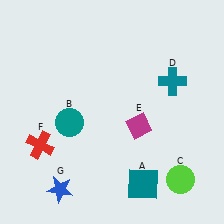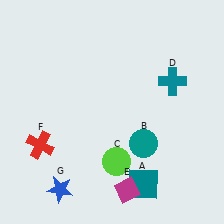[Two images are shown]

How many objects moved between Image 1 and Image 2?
3 objects moved between the two images.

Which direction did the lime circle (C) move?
The lime circle (C) moved left.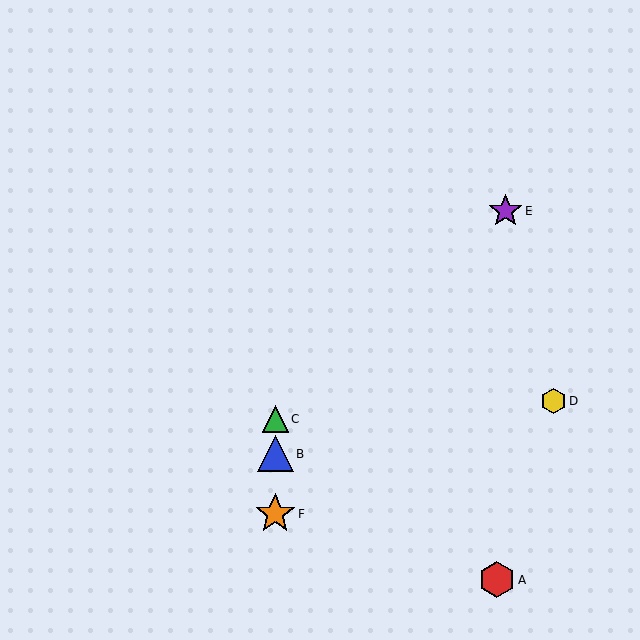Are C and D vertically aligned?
No, C is at x≈275 and D is at x≈554.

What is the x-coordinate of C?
Object C is at x≈275.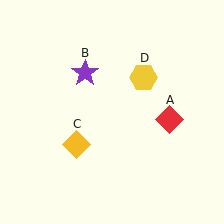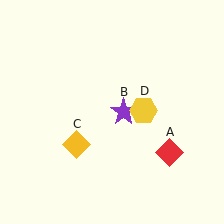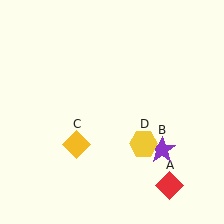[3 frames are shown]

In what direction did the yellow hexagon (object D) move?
The yellow hexagon (object D) moved down.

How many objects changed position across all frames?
3 objects changed position: red diamond (object A), purple star (object B), yellow hexagon (object D).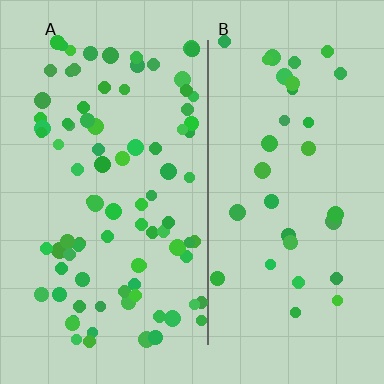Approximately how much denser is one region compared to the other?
Approximately 2.7× — region A over region B.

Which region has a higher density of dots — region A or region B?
A (the left).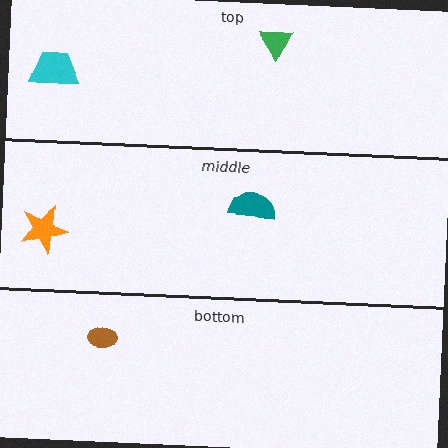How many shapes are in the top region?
2.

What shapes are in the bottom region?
The brown ellipse.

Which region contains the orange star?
The middle region.